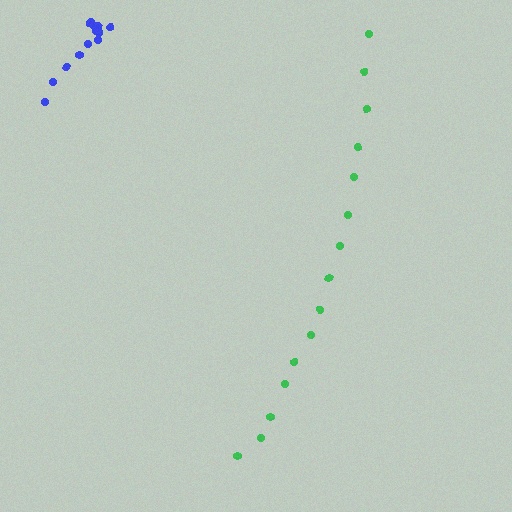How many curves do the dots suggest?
There are 2 distinct paths.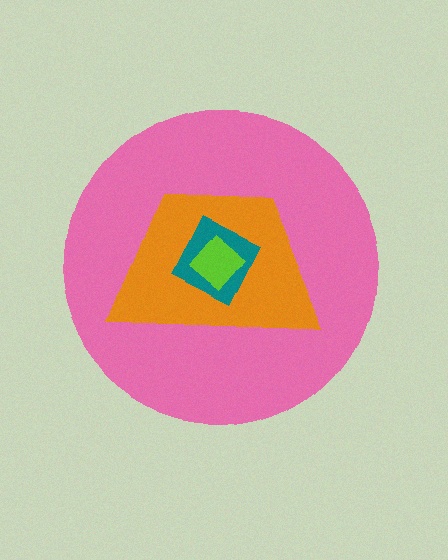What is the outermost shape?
The pink circle.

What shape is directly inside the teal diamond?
The lime diamond.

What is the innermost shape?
The lime diamond.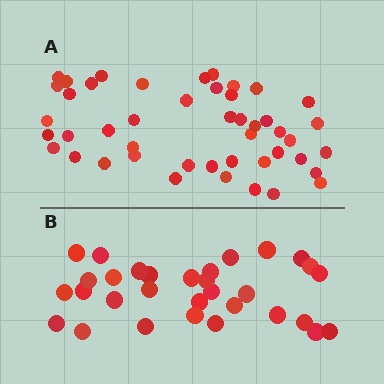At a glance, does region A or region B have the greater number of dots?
Region A (the top region) has more dots.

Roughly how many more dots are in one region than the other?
Region A has approximately 15 more dots than region B.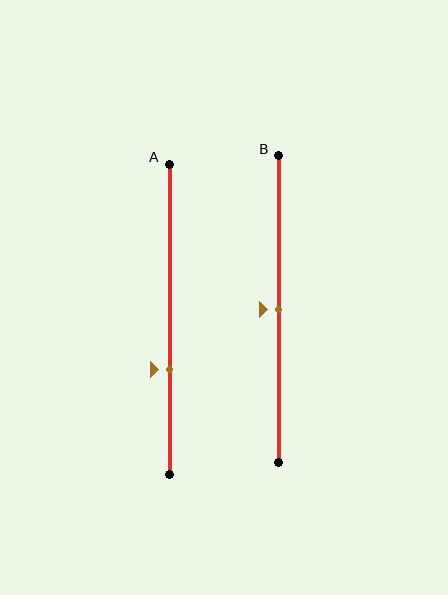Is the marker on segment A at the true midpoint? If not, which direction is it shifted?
No, the marker on segment A is shifted downward by about 16% of the segment length.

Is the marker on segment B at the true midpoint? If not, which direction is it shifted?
Yes, the marker on segment B is at the true midpoint.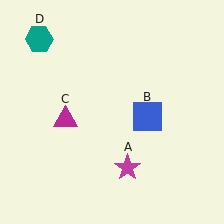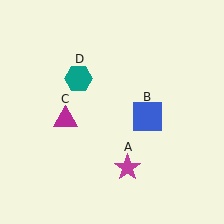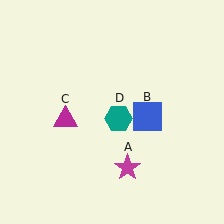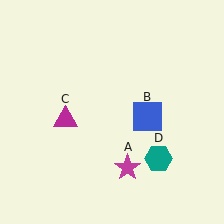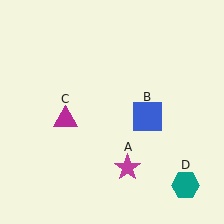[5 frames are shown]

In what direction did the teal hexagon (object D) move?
The teal hexagon (object D) moved down and to the right.